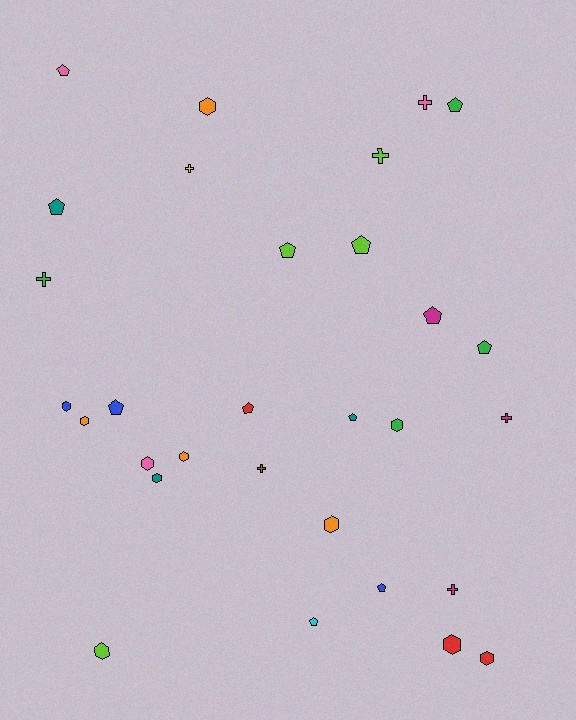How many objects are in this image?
There are 30 objects.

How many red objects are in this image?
There are 3 red objects.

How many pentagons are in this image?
There are 12 pentagons.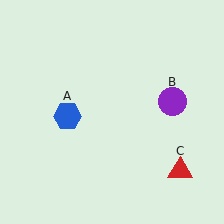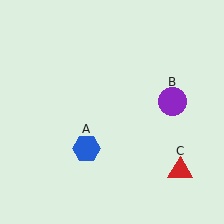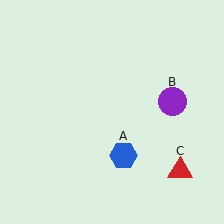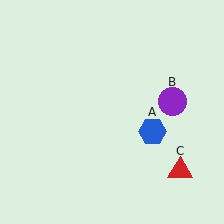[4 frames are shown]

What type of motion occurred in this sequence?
The blue hexagon (object A) rotated counterclockwise around the center of the scene.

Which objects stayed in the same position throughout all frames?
Purple circle (object B) and red triangle (object C) remained stationary.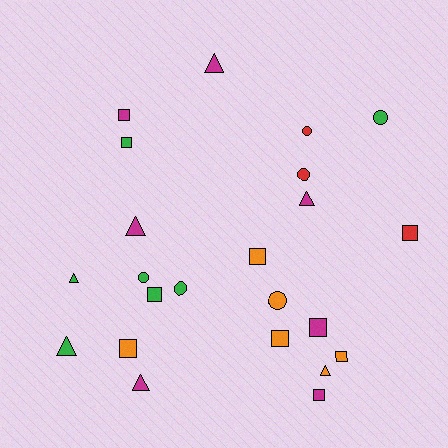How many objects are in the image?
There are 23 objects.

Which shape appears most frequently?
Square, with 10 objects.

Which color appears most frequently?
Green, with 7 objects.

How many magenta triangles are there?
There are 4 magenta triangles.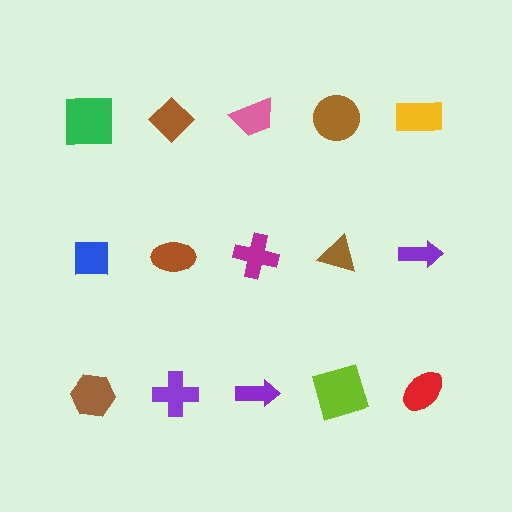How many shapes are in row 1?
5 shapes.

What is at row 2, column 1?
A blue square.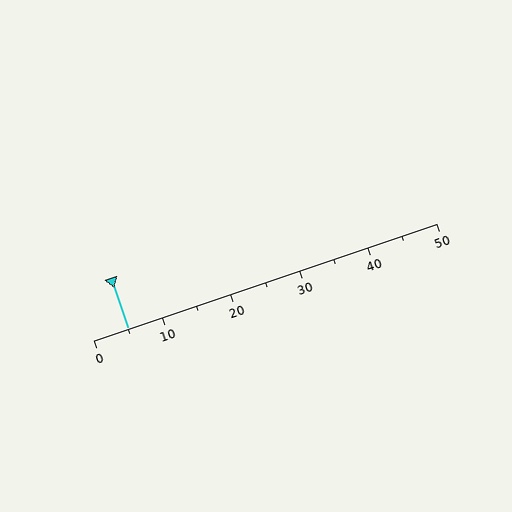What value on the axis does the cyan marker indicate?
The marker indicates approximately 5.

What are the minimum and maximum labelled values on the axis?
The axis runs from 0 to 50.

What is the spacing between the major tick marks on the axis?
The major ticks are spaced 10 apart.